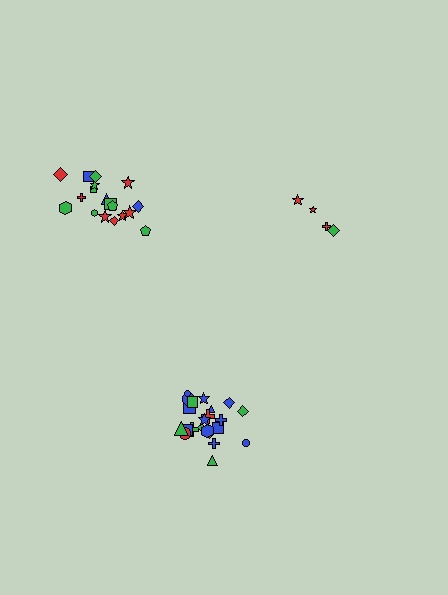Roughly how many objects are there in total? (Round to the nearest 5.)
Roughly 45 objects in total.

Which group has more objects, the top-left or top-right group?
The top-left group.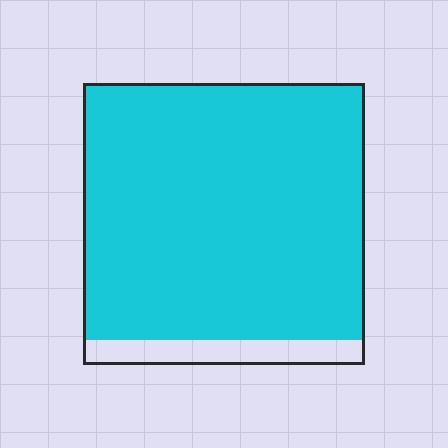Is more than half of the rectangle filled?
Yes.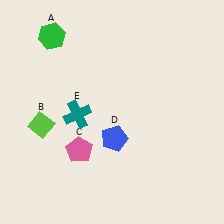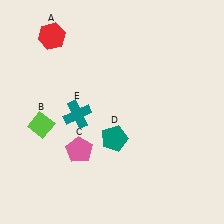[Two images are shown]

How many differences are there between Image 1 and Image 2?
There are 2 differences between the two images.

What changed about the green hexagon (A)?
In Image 1, A is green. In Image 2, it changed to red.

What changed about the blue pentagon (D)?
In Image 1, D is blue. In Image 2, it changed to teal.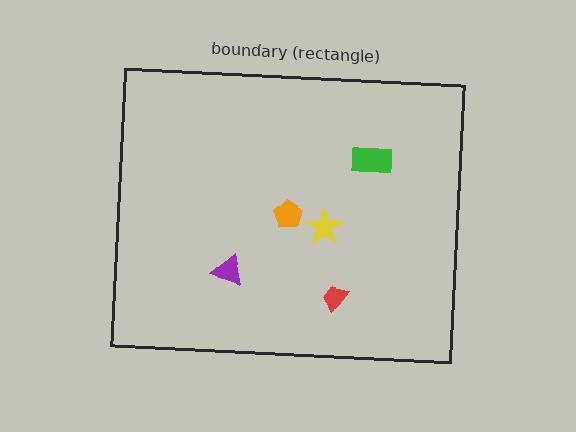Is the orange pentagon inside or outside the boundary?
Inside.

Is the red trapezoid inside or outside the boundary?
Inside.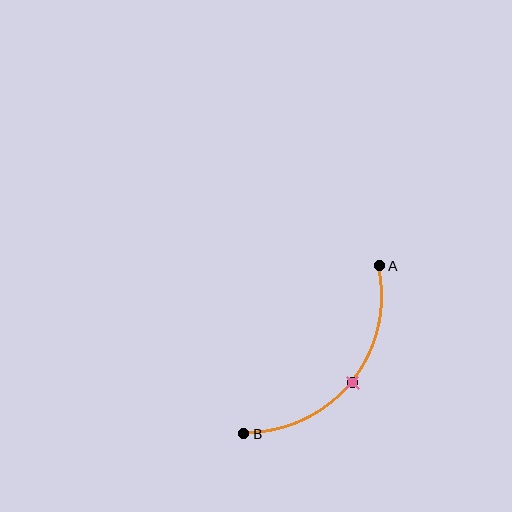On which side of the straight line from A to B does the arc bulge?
The arc bulges below and to the right of the straight line connecting A and B.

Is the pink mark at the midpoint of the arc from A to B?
Yes. The pink mark lies on the arc at equal arc-length from both A and B — it is the arc midpoint.